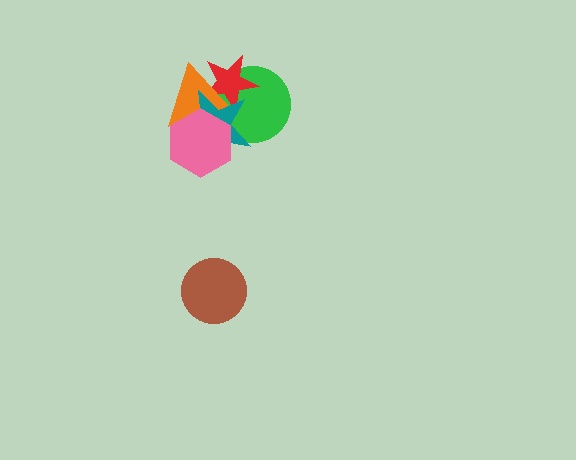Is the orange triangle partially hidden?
Yes, it is partially covered by another shape.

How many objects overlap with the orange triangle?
4 objects overlap with the orange triangle.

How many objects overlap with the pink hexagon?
2 objects overlap with the pink hexagon.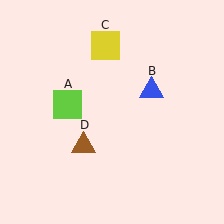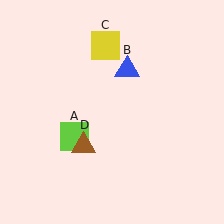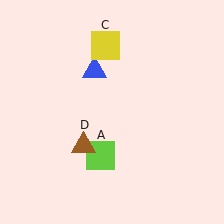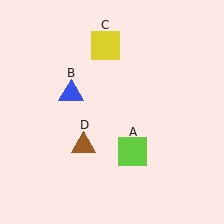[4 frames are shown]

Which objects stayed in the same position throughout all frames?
Yellow square (object C) and brown triangle (object D) remained stationary.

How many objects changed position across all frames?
2 objects changed position: lime square (object A), blue triangle (object B).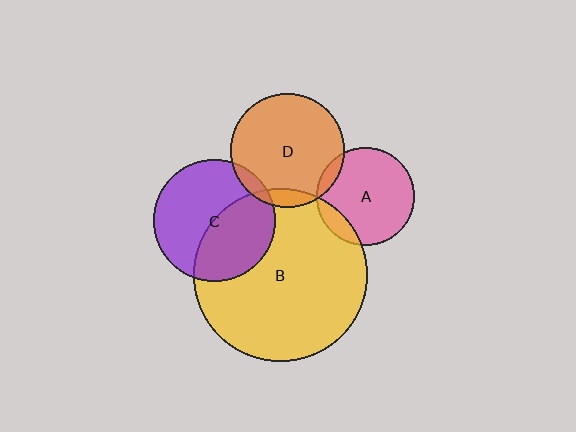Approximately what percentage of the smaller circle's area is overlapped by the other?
Approximately 10%.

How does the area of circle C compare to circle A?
Approximately 1.5 times.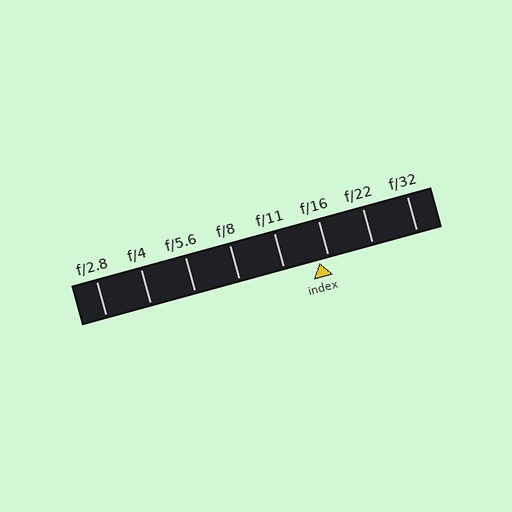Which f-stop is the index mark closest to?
The index mark is closest to f/16.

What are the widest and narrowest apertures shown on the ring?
The widest aperture shown is f/2.8 and the narrowest is f/32.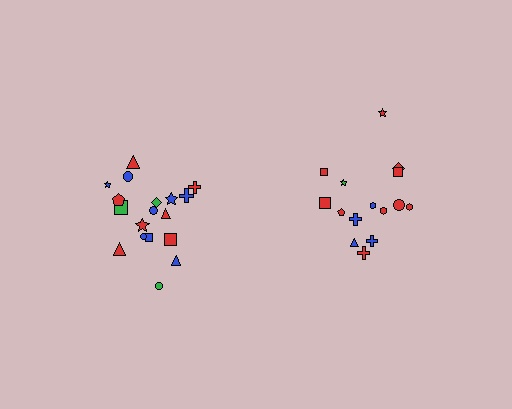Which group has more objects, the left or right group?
The left group.